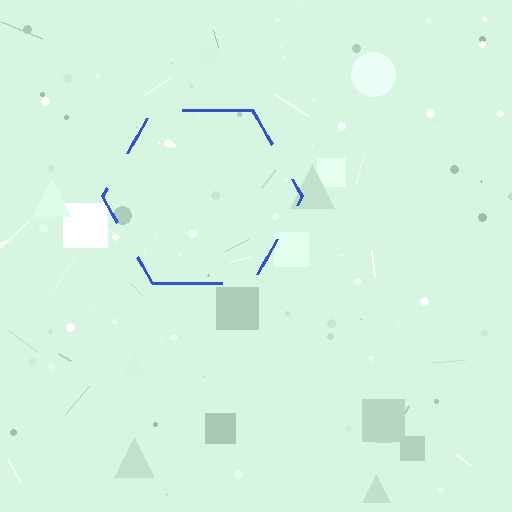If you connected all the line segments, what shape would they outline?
They would outline a hexagon.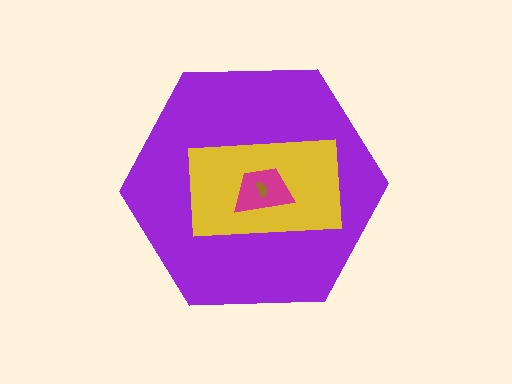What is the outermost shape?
The purple hexagon.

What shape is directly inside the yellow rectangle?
The magenta trapezoid.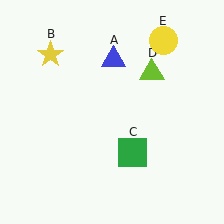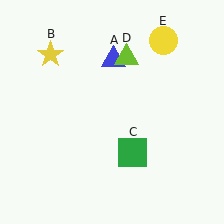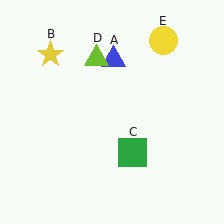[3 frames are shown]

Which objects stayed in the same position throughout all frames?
Blue triangle (object A) and yellow star (object B) and green square (object C) and yellow circle (object E) remained stationary.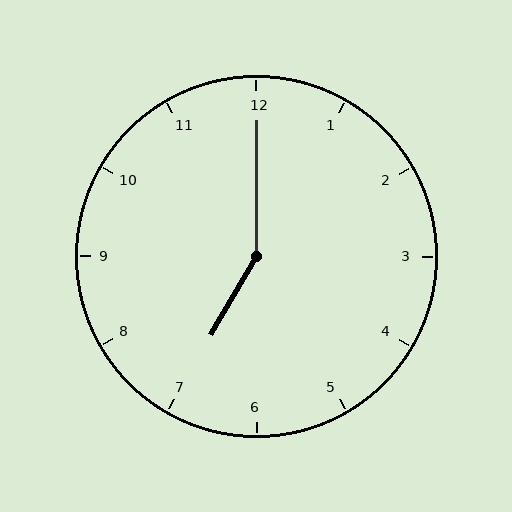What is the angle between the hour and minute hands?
Approximately 150 degrees.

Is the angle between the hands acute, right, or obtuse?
It is obtuse.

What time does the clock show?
7:00.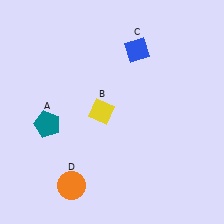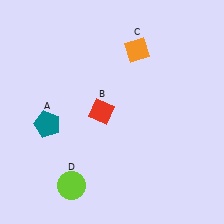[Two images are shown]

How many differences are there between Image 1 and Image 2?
There are 3 differences between the two images.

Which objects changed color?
B changed from yellow to red. C changed from blue to orange. D changed from orange to lime.